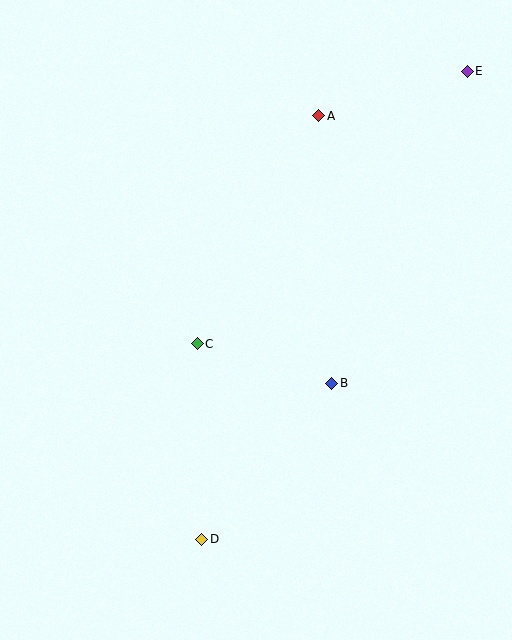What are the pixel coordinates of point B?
Point B is at (332, 383).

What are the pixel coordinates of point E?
Point E is at (467, 71).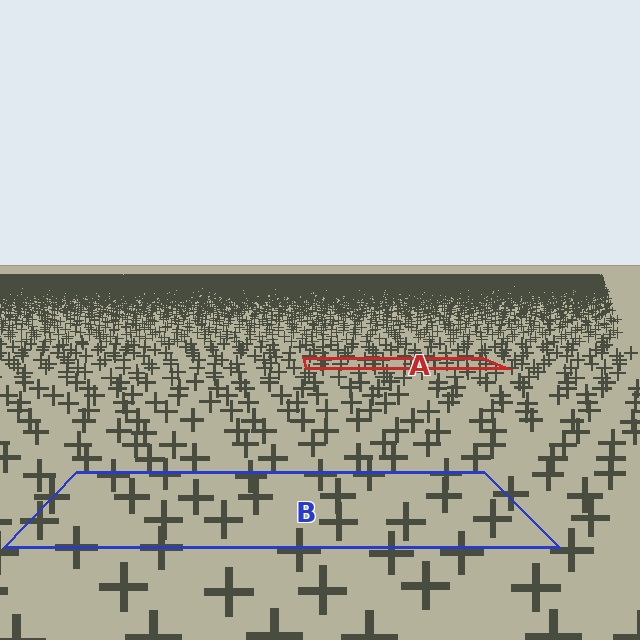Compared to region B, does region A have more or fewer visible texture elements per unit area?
Region A has more texture elements per unit area — they are packed more densely because it is farther away.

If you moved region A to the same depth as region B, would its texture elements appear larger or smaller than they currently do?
They would appear larger. At a closer depth, the same texture elements are projected at a bigger on-screen size.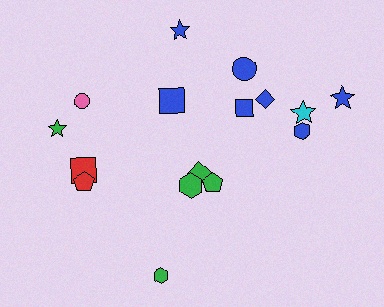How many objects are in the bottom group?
There are 4 objects.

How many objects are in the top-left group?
There are 4 objects.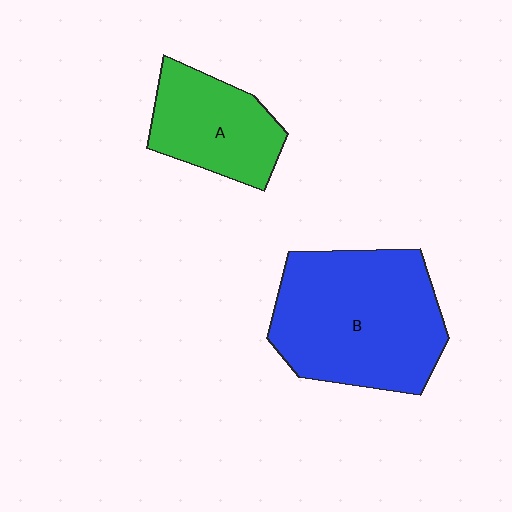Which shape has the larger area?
Shape B (blue).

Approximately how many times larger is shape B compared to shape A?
Approximately 1.9 times.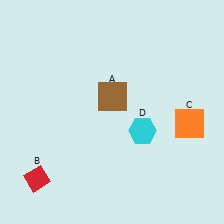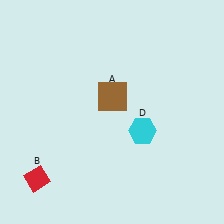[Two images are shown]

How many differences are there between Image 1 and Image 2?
There is 1 difference between the two images.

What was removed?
The orange square (C) was removed in Image 2.